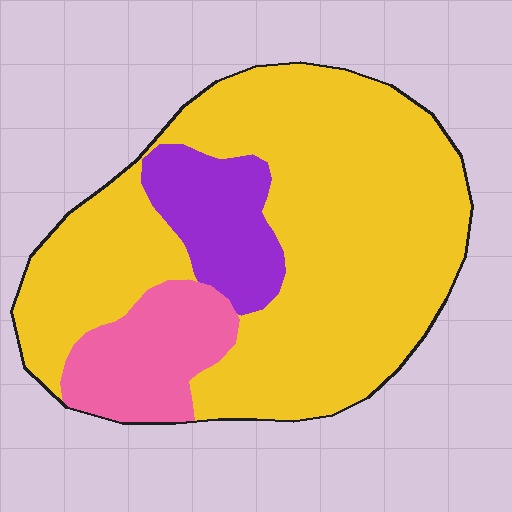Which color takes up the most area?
Yellow, at roughly 75%.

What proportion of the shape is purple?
Purple takes up about one eighth (1/8) of the shape.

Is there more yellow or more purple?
Yellow.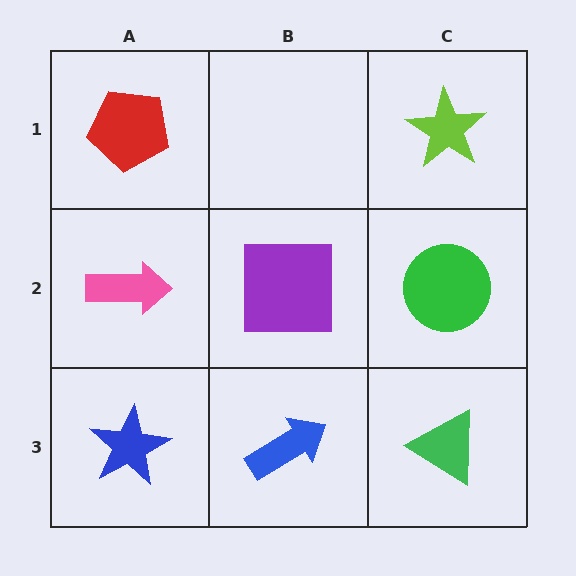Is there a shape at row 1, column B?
No, that cell is empty.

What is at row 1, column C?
A lime star.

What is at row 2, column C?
A green circle.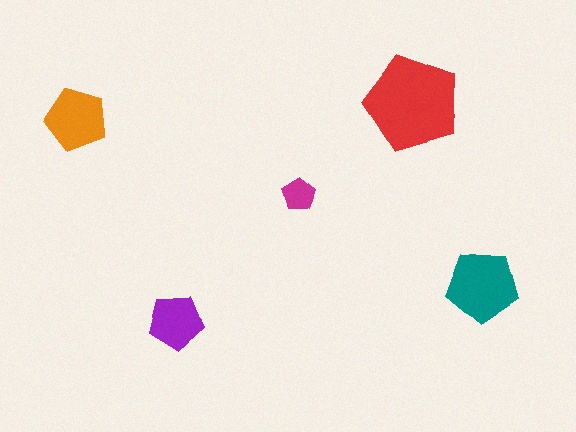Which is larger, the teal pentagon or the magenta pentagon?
The teal one.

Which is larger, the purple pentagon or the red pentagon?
The red one.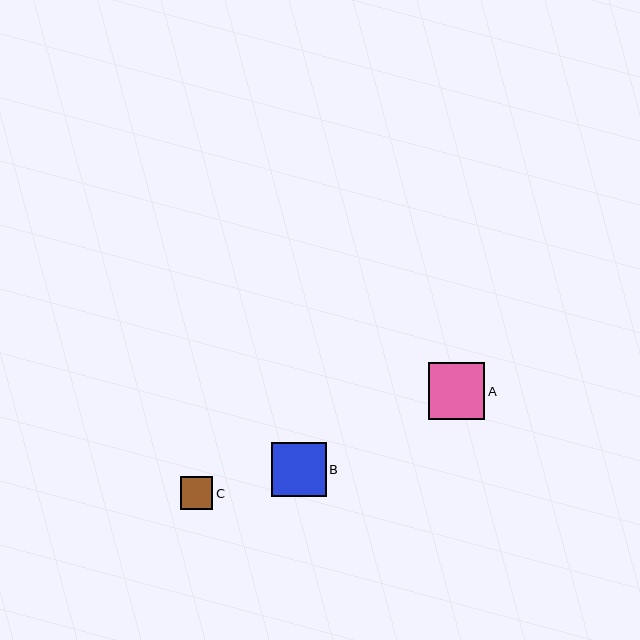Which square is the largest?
Square A is the largest with a size of approximately 57 pixels.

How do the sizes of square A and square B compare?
Square A and square B are approximately the same size.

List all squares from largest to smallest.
From largest to smallest: A, B, C.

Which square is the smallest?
Square C is the smallest with a size of approximately 32 pixels.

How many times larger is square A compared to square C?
Square A is approximately 1.7 times the size of square C.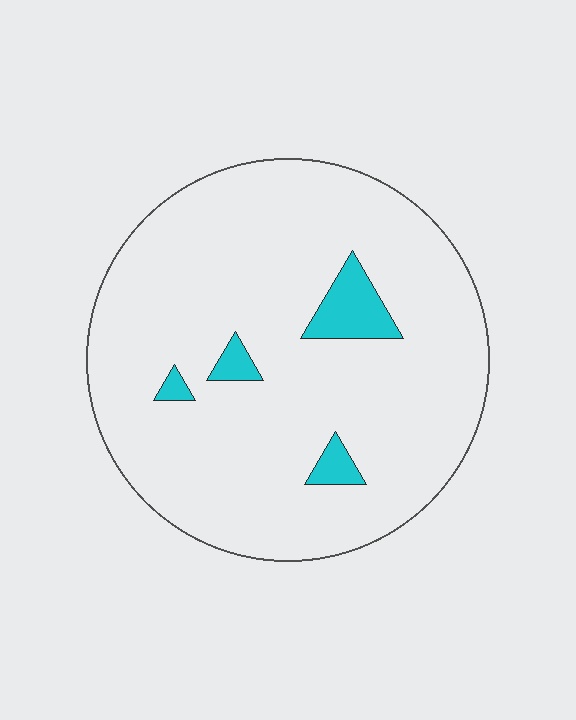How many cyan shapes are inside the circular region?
4.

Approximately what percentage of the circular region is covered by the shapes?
Approximately 5%.